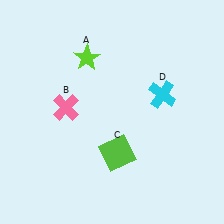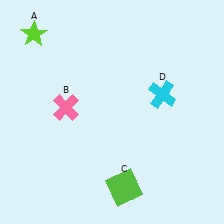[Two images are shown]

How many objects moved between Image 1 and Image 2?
2 objects moved between the two images.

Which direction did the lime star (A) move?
The lime star (A) moved left.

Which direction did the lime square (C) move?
The lime square (C) moved down.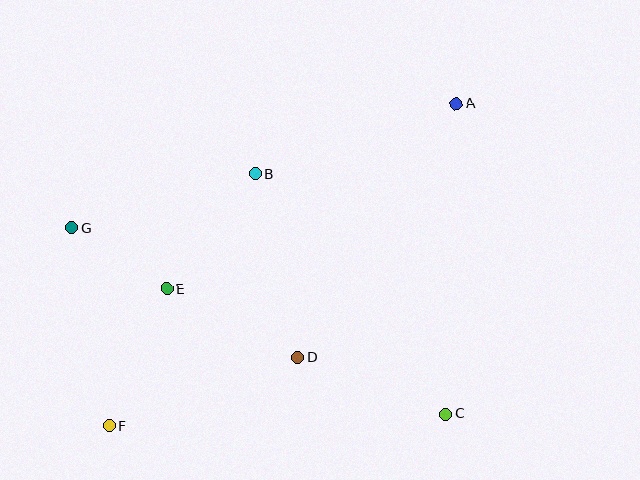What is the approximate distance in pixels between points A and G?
The distance between A and G is approximately 404 pixels.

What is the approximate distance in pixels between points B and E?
The distance between B and E is approximately 145 pixels.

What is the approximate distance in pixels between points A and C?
The distance between A and C is approximately 310 pixels.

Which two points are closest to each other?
Points E and G are closest to each other.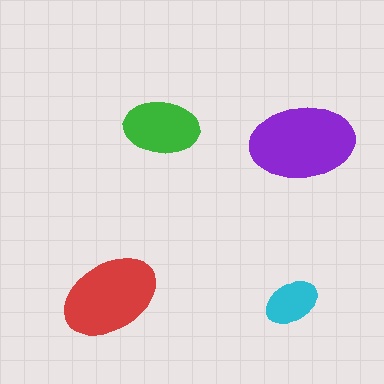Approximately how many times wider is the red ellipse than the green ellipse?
About 1.5 times wider.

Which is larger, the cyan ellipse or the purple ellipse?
The purple one.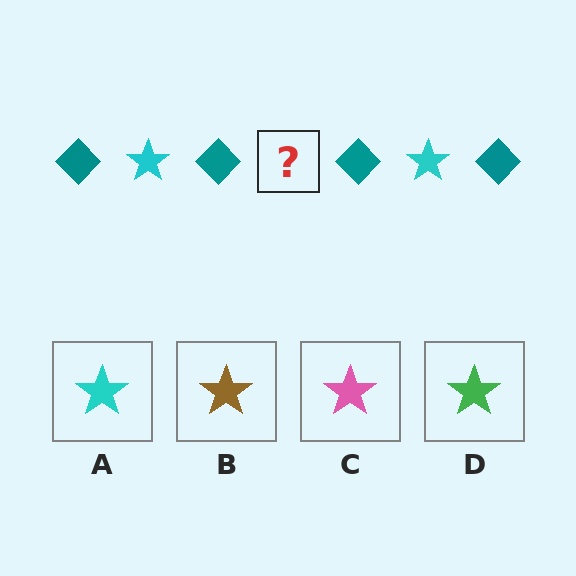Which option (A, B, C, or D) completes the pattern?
A.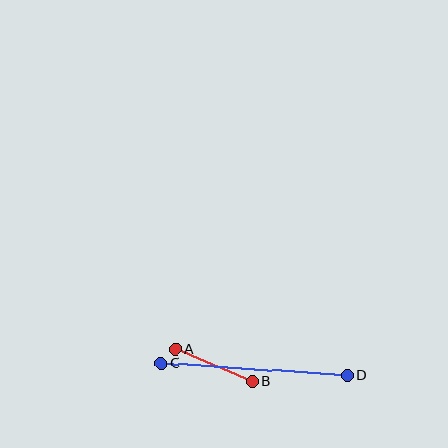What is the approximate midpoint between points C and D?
The midpoint is at approximately (254, 369) pixels.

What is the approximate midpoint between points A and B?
The midpoint is at approximately (214, 365) pixels.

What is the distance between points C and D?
The distance is approximately 186 pixels.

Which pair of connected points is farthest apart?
Points C and D are farthest apart.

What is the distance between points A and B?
The distance is approximately 83 pixels.